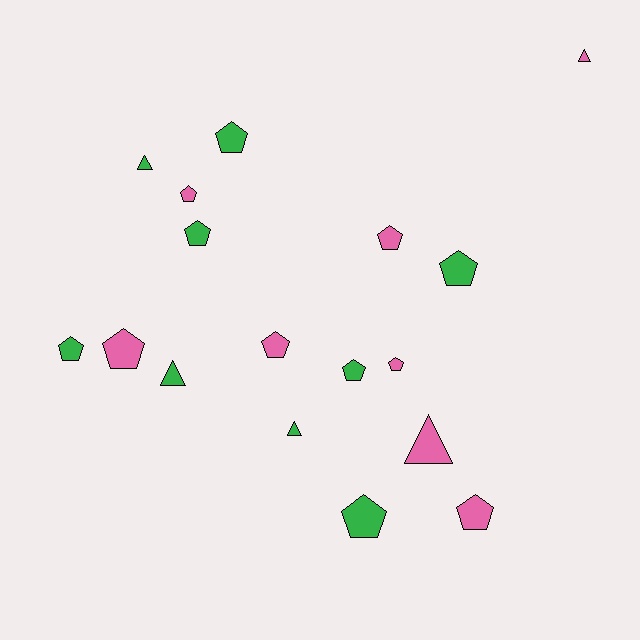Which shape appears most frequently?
Pentagon, with 12 objects.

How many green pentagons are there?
There are 6 green pentagons.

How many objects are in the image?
There are 17 objects.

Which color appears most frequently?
Green, with 9 objects.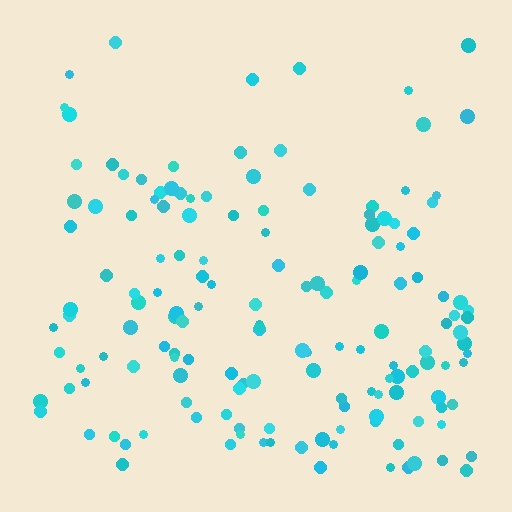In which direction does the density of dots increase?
From top to bottom, with the bottom side densest.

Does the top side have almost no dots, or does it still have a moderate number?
Still a moderate number, just noticeably fewer than the bottom.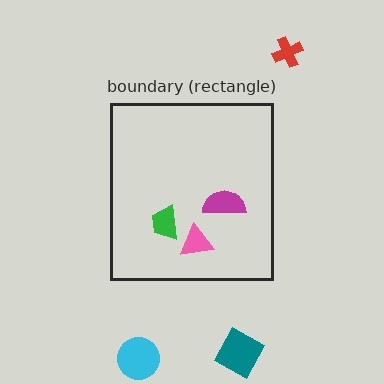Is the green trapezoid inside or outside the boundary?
Inside.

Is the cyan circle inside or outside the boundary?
Outside.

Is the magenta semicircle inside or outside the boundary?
Inside.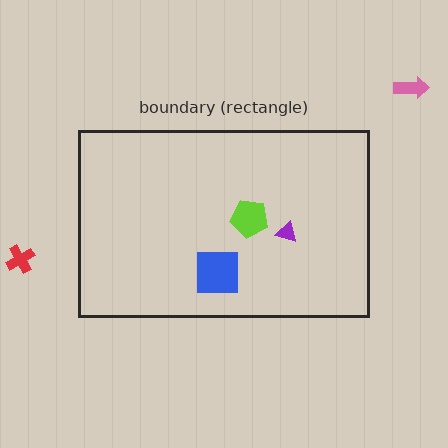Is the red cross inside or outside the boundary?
Outside.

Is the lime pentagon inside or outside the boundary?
Inside.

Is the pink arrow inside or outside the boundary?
Outside.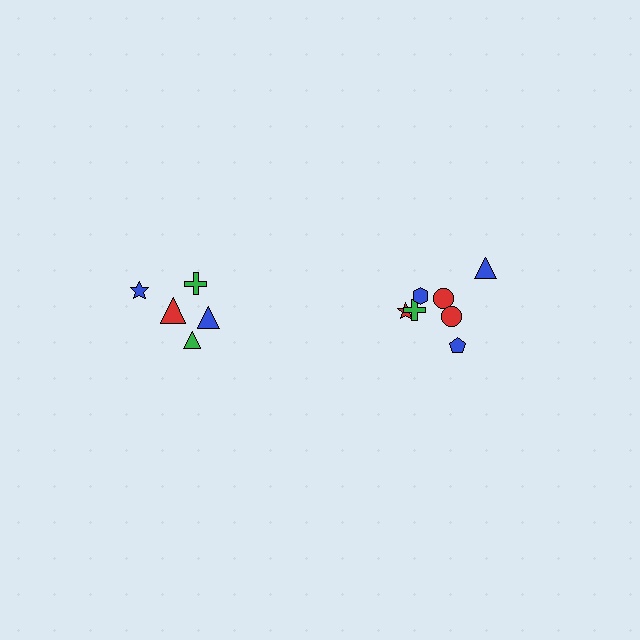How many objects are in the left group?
There are 5 objects.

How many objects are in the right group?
There are 7 objects.